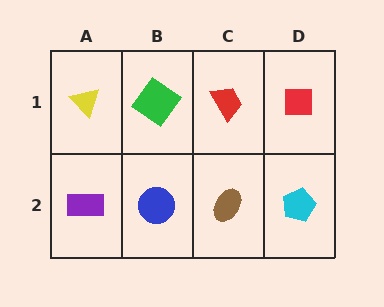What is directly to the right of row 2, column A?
A blue circle.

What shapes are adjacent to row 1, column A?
A purple rectangle (row 2, column A), a green diamond (row 1, column B).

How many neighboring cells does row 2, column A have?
2.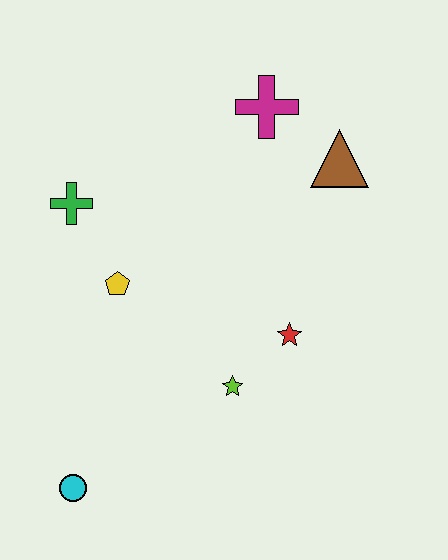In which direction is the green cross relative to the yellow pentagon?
The green cross is above the yellow pentagon.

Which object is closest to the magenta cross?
The brown triangle is closest to the magenta cross.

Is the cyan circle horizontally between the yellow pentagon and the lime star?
No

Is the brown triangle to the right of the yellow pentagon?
Yes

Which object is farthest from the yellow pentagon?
The brown triangle is farthest from the yellow pentagon.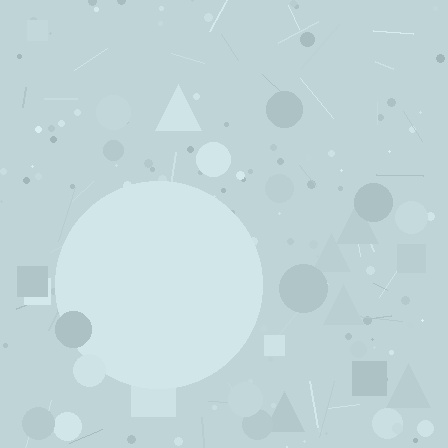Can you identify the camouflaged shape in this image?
The camouflaged shape is a circle.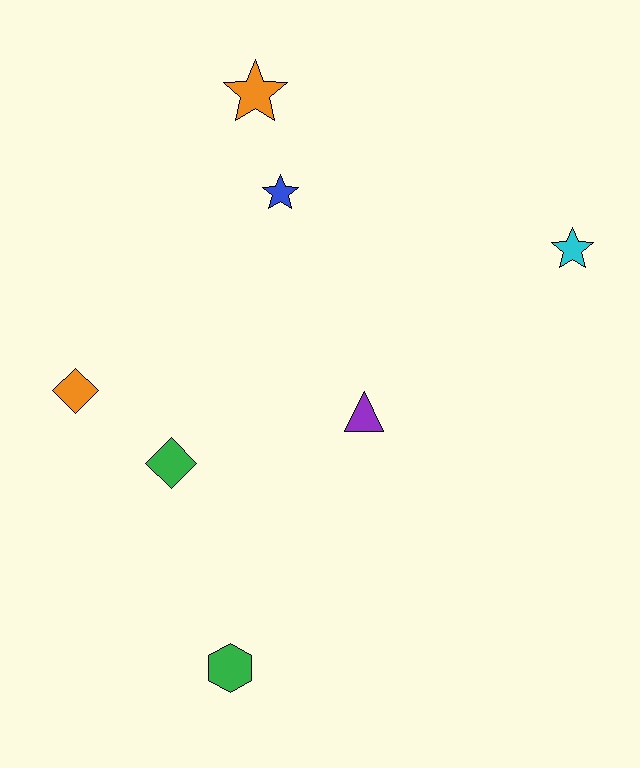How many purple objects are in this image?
There is 1 purple object.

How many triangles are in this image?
There is 1 triangle.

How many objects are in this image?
There are 7 objects.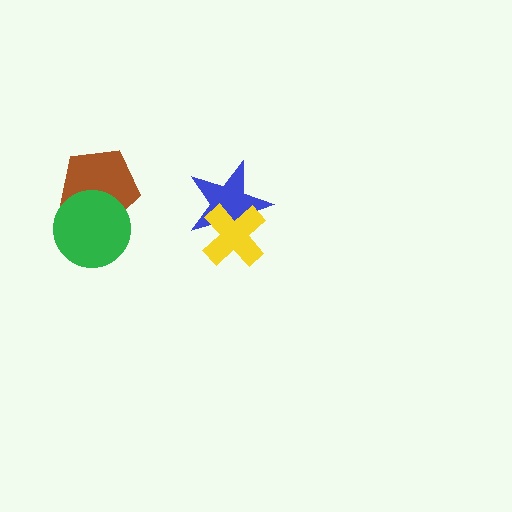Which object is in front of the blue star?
The yellow cross is in front of the blue star.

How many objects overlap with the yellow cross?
1 object overlaps with the yellow cross.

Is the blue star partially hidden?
Yes, it is partially covered by another shape.